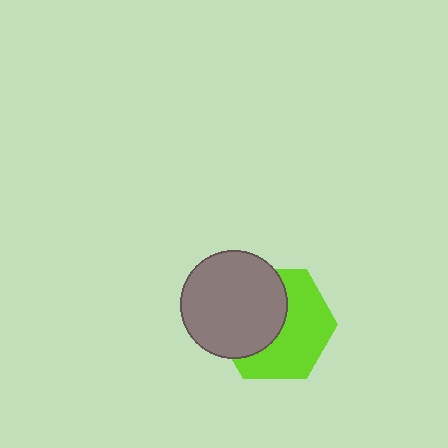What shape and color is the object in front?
The object in front is a gray circle.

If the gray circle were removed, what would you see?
You would see the complete lime hexagon.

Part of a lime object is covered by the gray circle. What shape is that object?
It is a hexagon.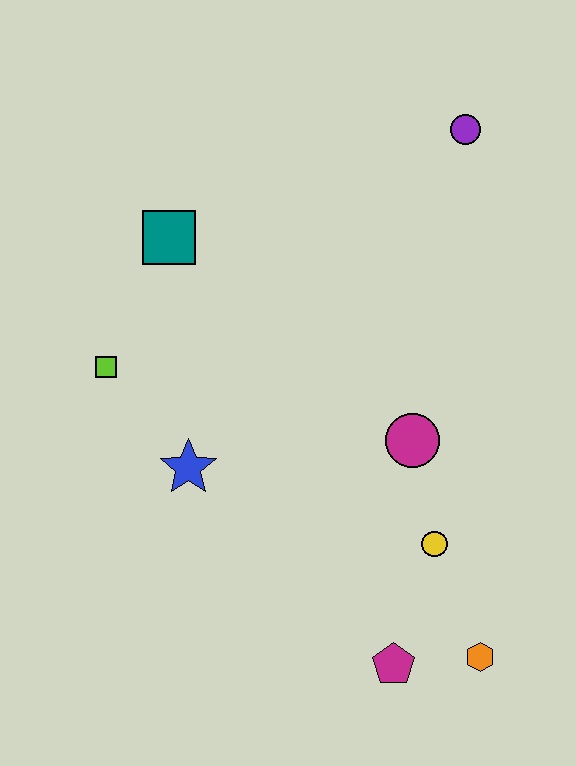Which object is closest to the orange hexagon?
The magenta pentagon is closest to the orange hexagon.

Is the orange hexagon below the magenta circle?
Yes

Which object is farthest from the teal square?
The orange hexagon is farthest from the teal square.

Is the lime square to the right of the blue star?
No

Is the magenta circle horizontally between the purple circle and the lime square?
Yes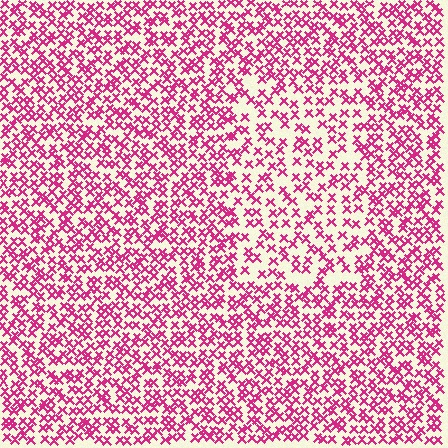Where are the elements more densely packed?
The elements are more densely packed outside the rectangle boundary.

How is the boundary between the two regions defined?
The boundary is defined by a change in element density (approximately 1.6x ratio). All elements are the same color, size, and shape.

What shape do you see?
I see a rectangle.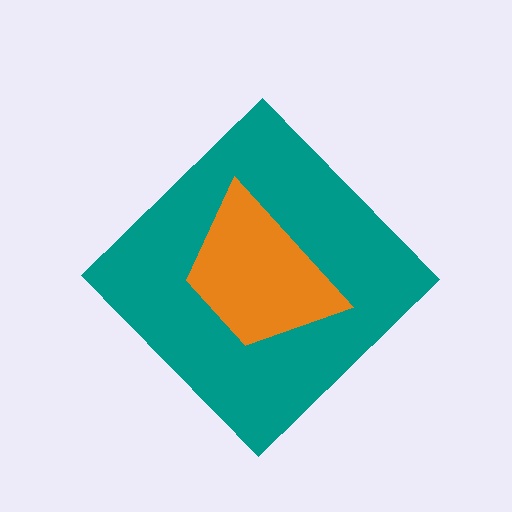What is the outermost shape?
The teal diamond.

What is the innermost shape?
The orange trapezoid.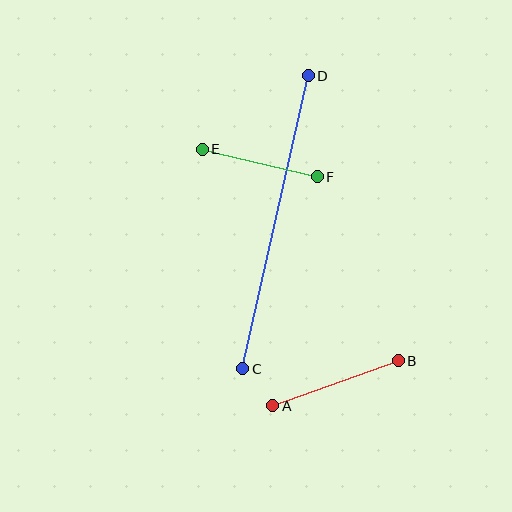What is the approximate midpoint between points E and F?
The midpoint is at approximately (260, 163) pixels.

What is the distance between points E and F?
The distance is approximately 118 pixels.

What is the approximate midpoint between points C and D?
The midpoint is at approximately (276, 222) pixels.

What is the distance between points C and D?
The distance is approximately 300 pixels.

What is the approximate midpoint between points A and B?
The midpoint is at approximately (336, 383) pixels.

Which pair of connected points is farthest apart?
Points C and D are farthest apart.